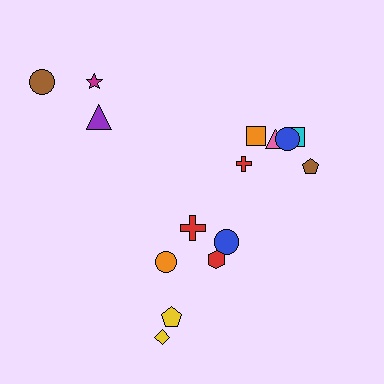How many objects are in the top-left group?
There are 3 objects.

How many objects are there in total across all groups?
There are 15 objects.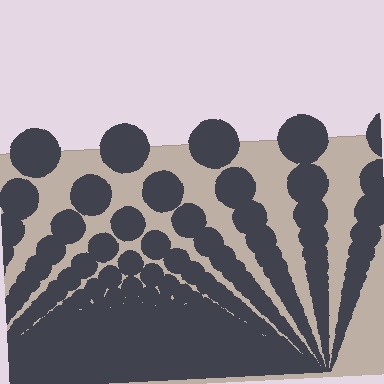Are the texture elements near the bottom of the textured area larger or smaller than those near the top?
Smaller. The gradient is inverted — elements near the bottom are smaller and denser.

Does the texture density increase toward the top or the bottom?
Density increases toward the bottom.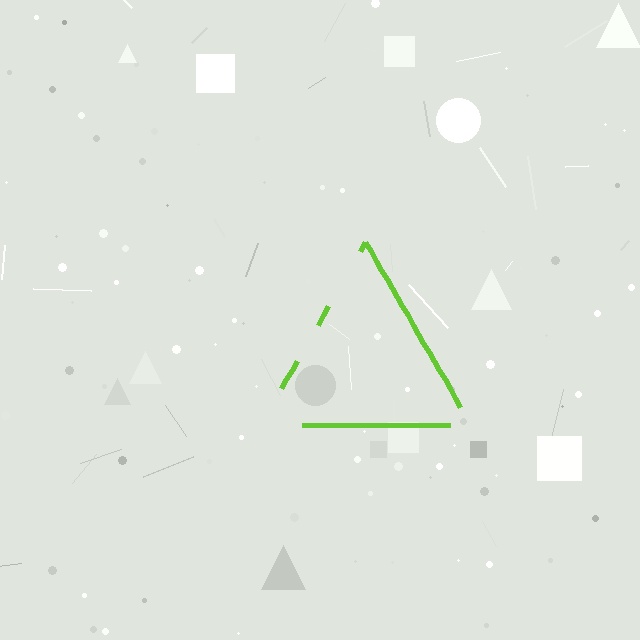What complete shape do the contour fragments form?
The contour fragments form a triangle.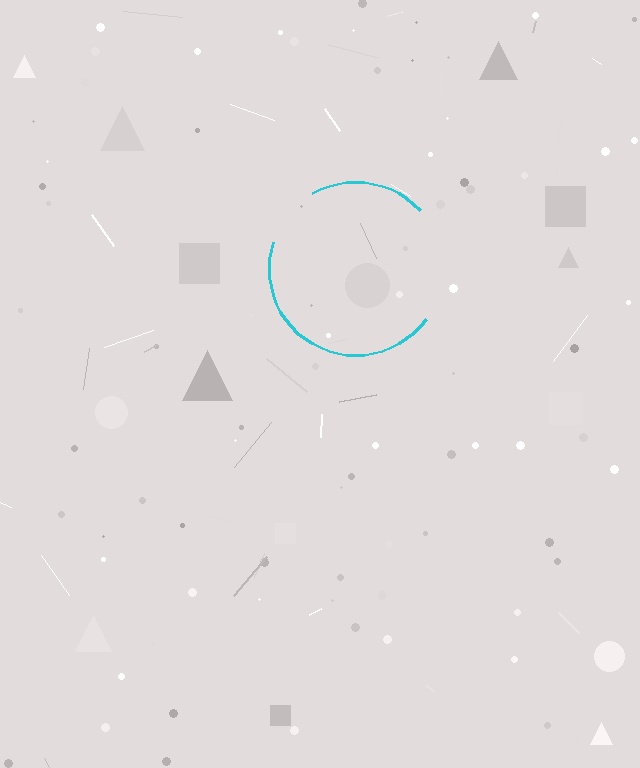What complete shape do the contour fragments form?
The contour fragments form a circle.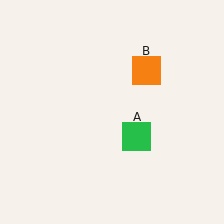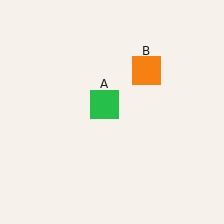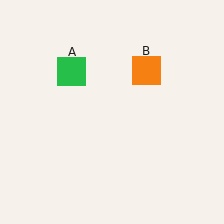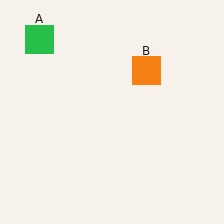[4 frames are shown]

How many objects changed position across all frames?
1 object changed position: green square (object A).